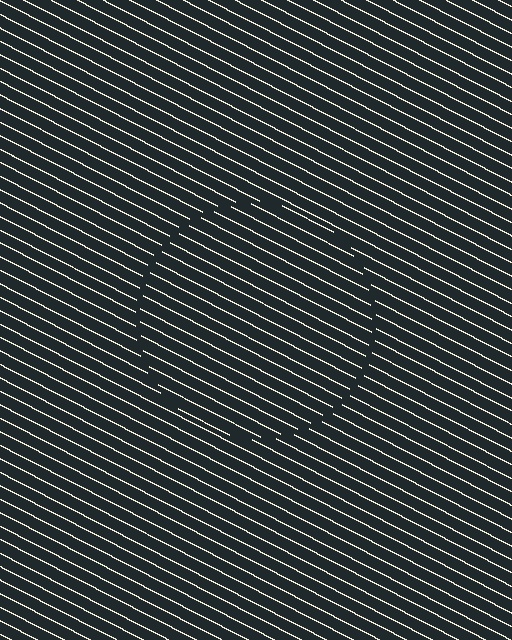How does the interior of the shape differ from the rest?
The interior of the shape contains the same grating, shifted by half a period — the contour is defined by the phase discontinuity where line-ends from the inner and outer gratings abut.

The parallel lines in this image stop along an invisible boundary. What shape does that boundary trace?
An illusory circle. The interior of the shape contains the same grating, shifted by half a period — the contour is defined by the phase discontinuity where line-ends from the inner and outer gratings abut.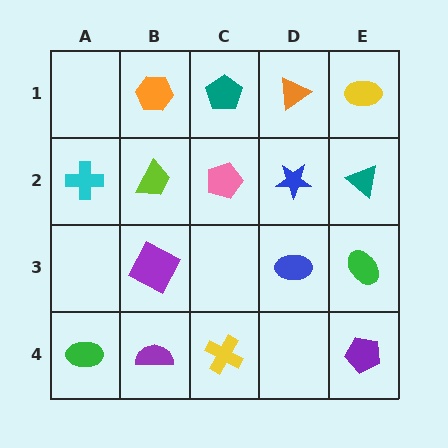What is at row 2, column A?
A cyan cross.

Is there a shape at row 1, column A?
No, that cell is empty.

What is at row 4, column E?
A purple pentagon.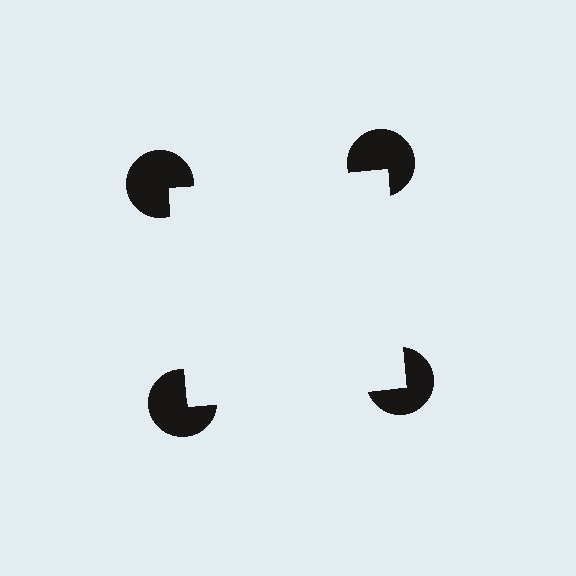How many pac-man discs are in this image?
There are 4 — one at each vertex of the illusory square.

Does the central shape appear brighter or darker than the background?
It typically appears slightly brighter than the background, even though no actual brightness change is drawn.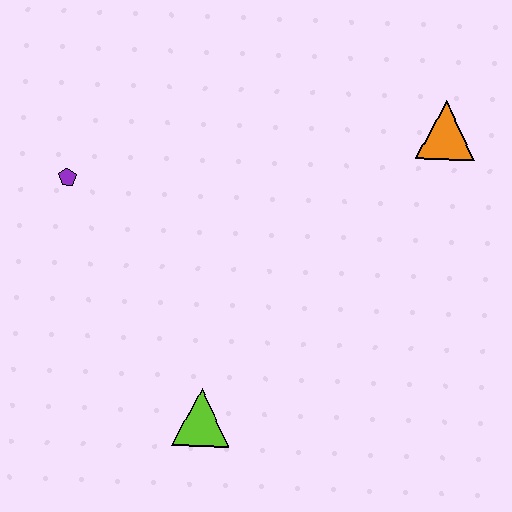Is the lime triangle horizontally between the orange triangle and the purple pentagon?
Yes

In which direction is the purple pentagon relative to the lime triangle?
The purple pentagon is above the lime triangle.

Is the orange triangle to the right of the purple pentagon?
Yes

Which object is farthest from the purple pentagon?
The orange triangle is farthest from the purple pentagon.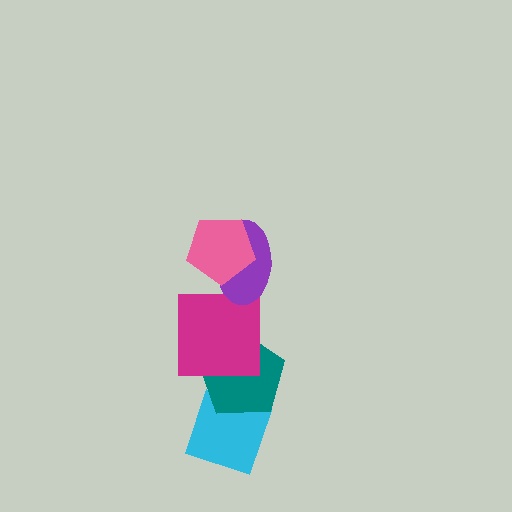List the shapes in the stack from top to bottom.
From top to bottom: the pink pentagon, the purple ellipse, the magenta square, the teal pentagon, the cyan diamond.